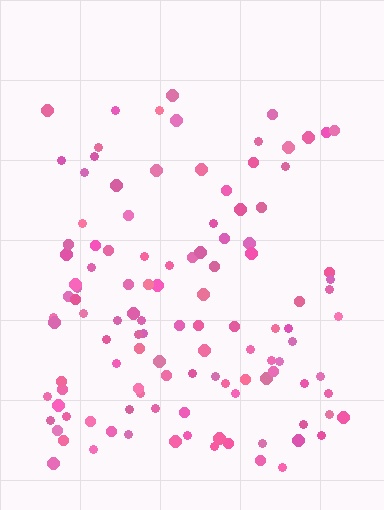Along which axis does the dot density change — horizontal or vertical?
Vertical.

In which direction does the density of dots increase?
From top to bottom, with the bottom side densest.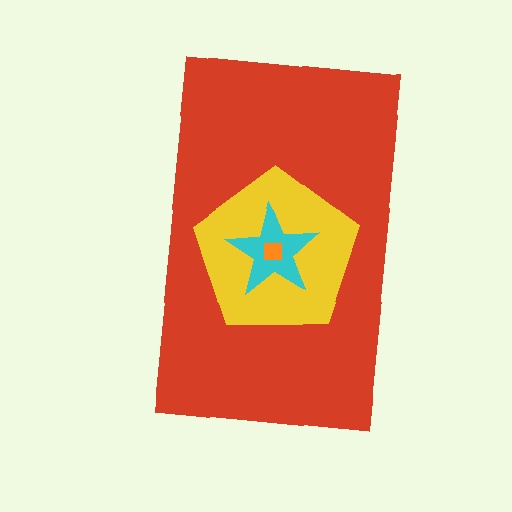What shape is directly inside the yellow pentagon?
The cyan star.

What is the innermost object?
The orange square.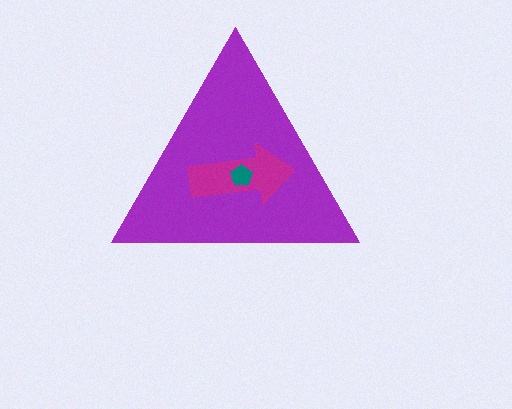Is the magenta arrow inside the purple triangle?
Yes.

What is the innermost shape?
The teal pentagon.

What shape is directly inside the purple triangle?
The magenta arrow.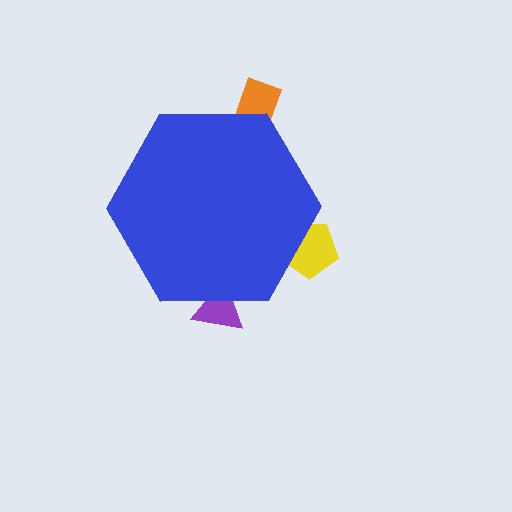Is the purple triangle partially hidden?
Yes, the purple triangle is partially hidden behind the blue hexagon.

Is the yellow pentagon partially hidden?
Yes, the yellow pentagon is partially hidden behind the blue hexagon.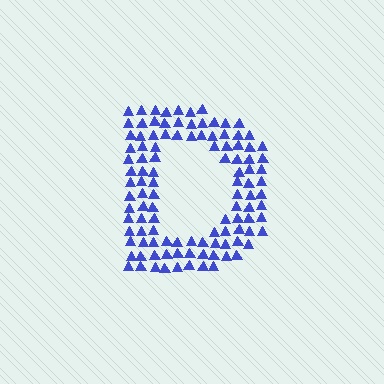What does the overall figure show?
The overall figure shows the letter D.